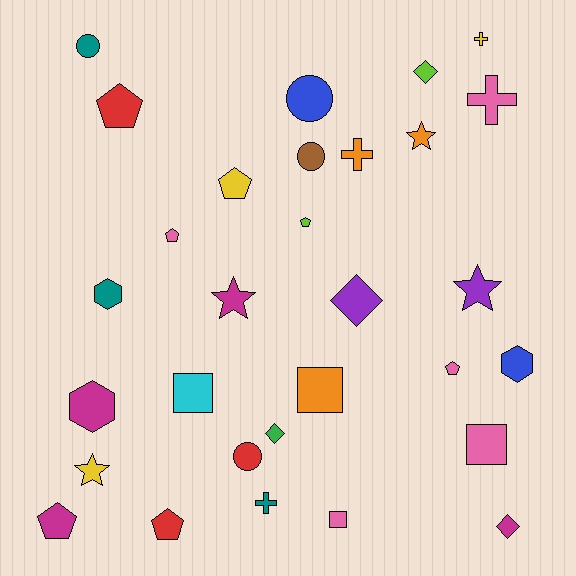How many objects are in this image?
There are 30 objects.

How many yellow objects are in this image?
There are 3 yellow objects.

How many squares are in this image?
There are 4 squares.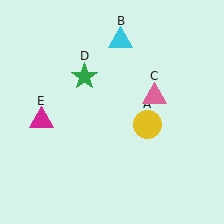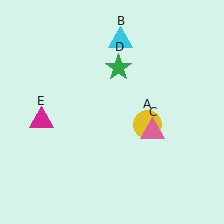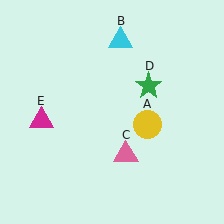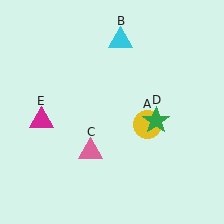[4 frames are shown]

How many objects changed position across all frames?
2 objects changed position: pink triangle (object C), green star (object D).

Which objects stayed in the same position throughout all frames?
Yellow circle (object A) and cyan triangle (object B) and magenta triangle (object E) remained stationary.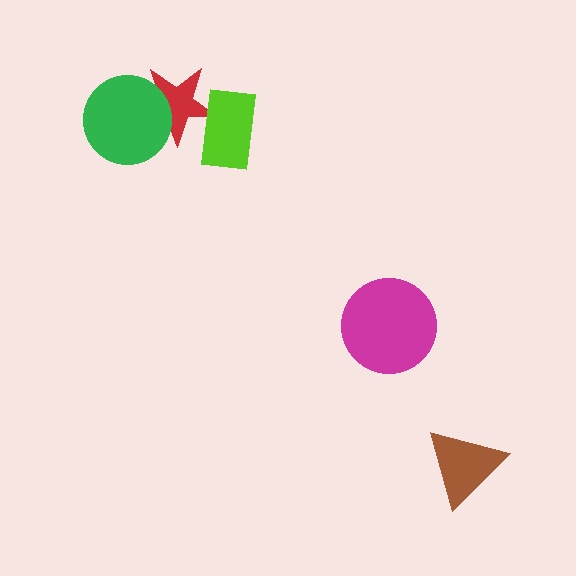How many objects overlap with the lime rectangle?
1 object overlaps with the lime rectangle.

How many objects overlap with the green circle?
1 object overlaps with the green circle.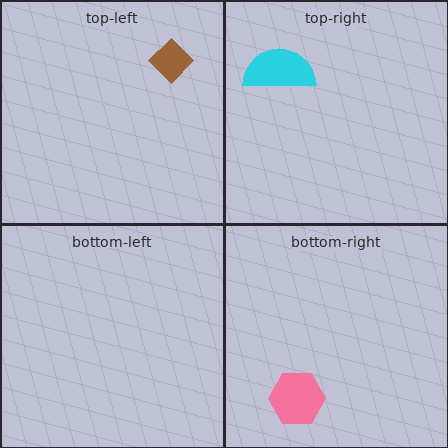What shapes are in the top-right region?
The cyan semicircle.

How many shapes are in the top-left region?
1.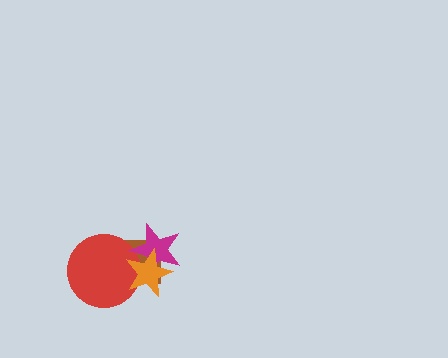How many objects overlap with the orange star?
3 objects overlap with the orange star.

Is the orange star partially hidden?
No, no other shape covers it.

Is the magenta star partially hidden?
Yes, it is partially covered by another shape.